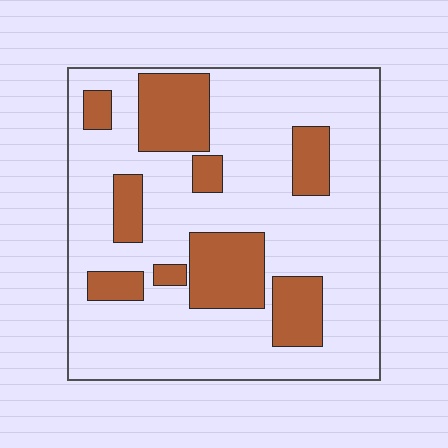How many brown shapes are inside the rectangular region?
9.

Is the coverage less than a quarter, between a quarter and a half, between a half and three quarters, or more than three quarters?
Between a quarter and a half.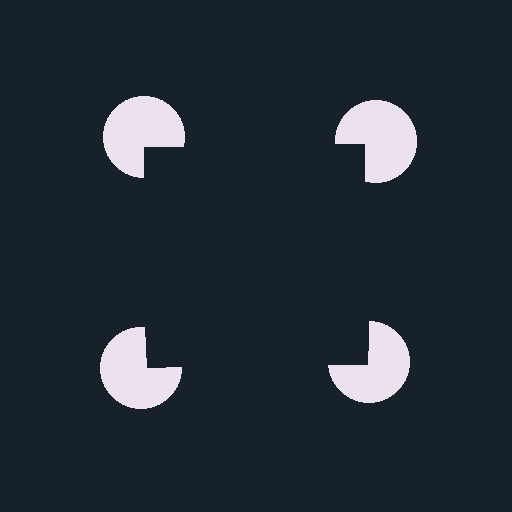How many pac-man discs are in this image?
There are 4 — one at each vertex of the illusory square.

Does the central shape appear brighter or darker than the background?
It typically appears slightly darker than the background, even though no actual brightness change is drawn.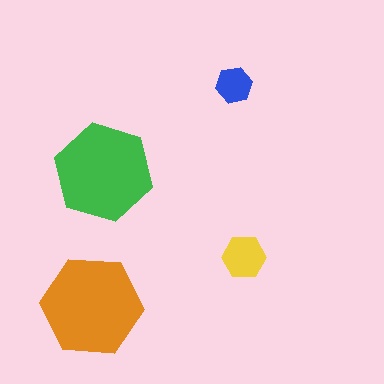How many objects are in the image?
There are 4 objects in the image.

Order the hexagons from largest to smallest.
the orange one, the green one, the yellow one, the blue one.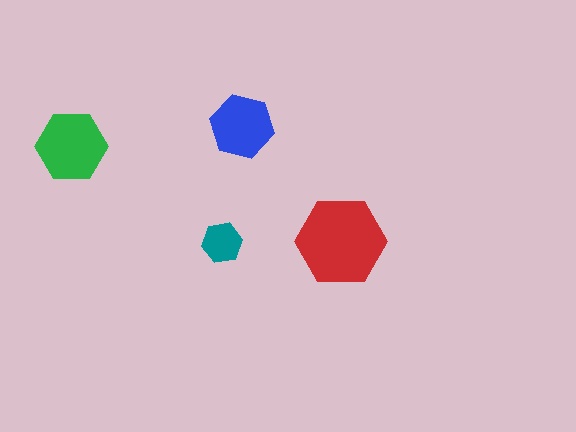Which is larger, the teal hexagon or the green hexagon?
The green one.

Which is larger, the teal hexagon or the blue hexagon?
The blue one.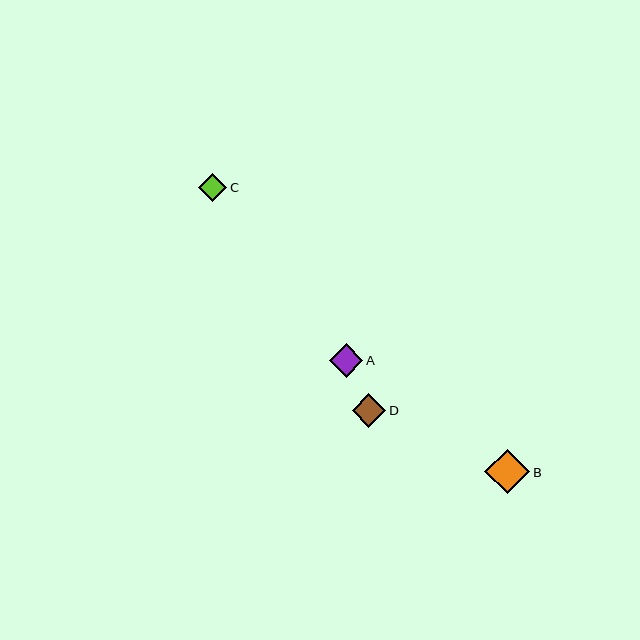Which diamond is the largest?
Diamond B is the largest with a size of approximately 45 pixels.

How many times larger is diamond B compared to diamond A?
Diamond B is approximately 1.3 times the size of diamond A.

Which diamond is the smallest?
Diamond C is the smallest with a size of approximately 28 pixels.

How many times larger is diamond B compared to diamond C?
Diamond B is approximately 1.6 times the size of diamond C.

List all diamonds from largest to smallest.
From largest to smallest: B, A, D, C.